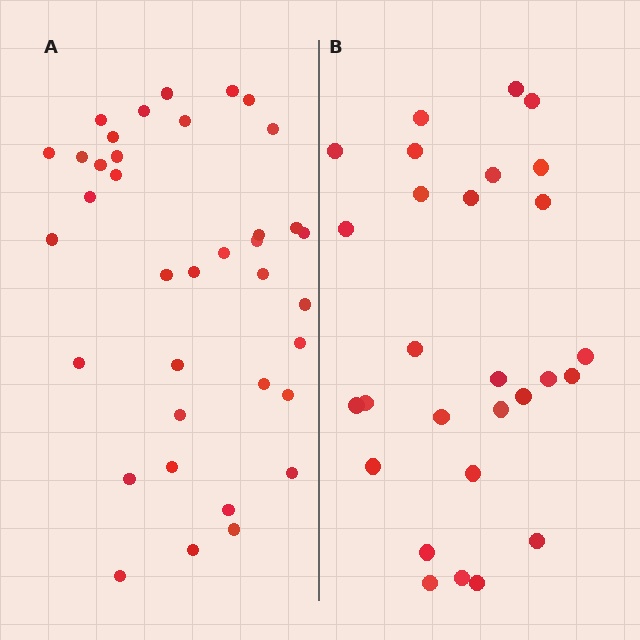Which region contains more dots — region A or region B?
Region A (the left region) has more dots.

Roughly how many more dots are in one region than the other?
Region A has roughly 8 or so more dots than region B.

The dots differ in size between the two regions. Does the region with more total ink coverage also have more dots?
No. Region B has more total ink coverage because its dots are larger, but region A actually contains more individual dots. Total area can be misleading — the number of items is what matters here.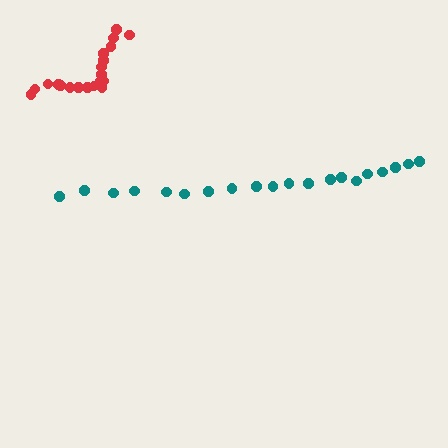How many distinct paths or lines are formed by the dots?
There are 2 distinct paths.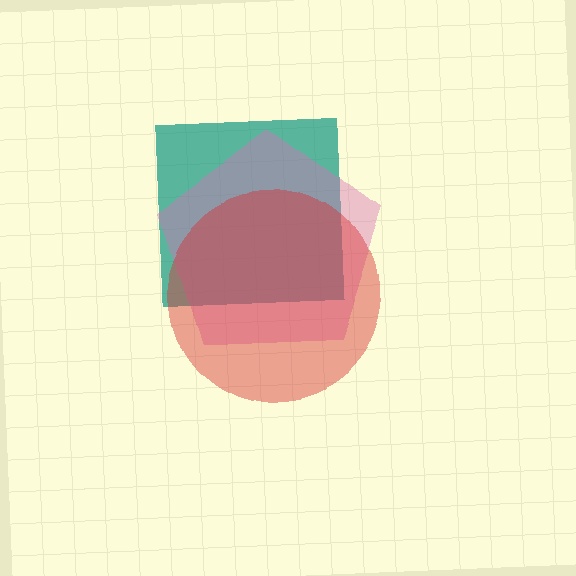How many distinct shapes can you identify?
There are 3 distinct shapes: a teal square, a pink pentagon, a red circle.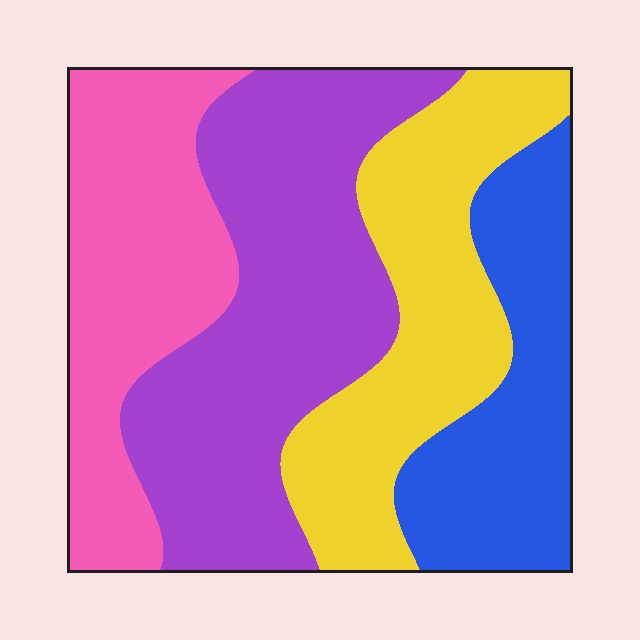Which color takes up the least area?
Blue, at roughly 20%.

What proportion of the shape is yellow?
Yellow takes up less than a quarter of the shape.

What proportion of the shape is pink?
Pink takes up between a sixth and a third of the shape.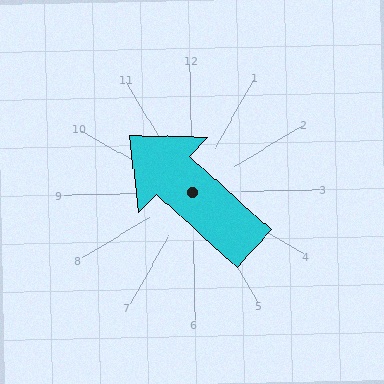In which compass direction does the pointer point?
Northwest.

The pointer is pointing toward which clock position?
Roughly 10 o'clock.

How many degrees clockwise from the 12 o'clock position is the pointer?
Approximately 313 degrees.